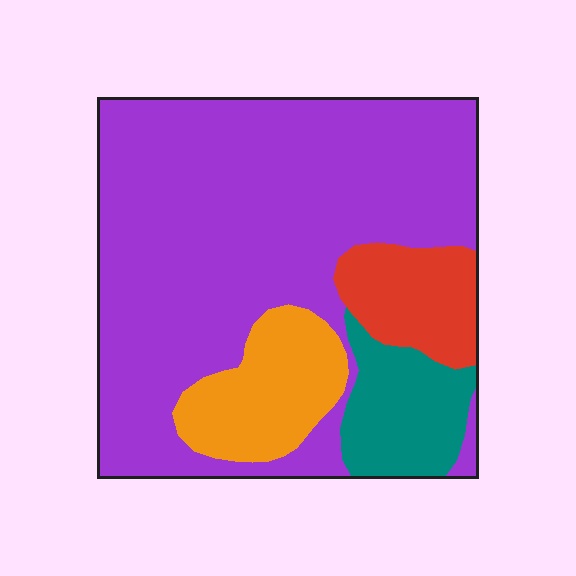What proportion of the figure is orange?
Orange covers 12% of the figure.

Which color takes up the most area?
Purple, at roughly 70%.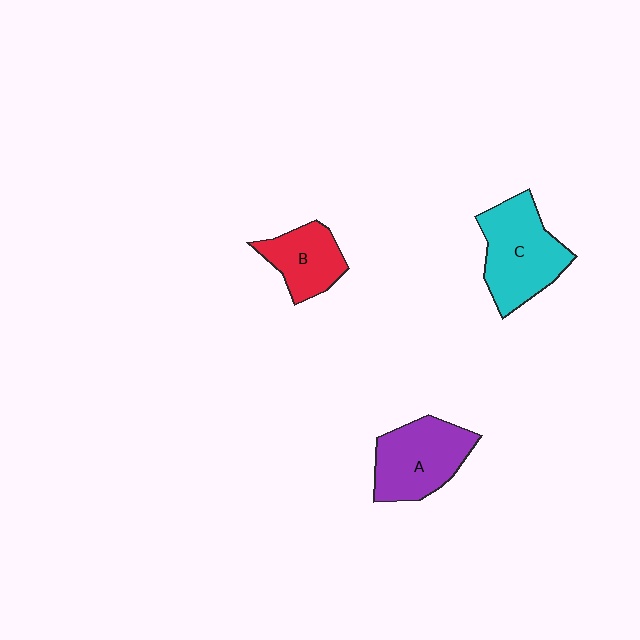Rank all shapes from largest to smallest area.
From largest to smallest: C (cyan), A (purple), B (red).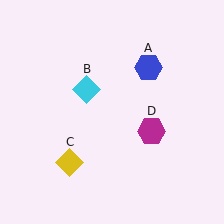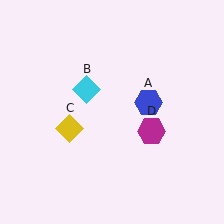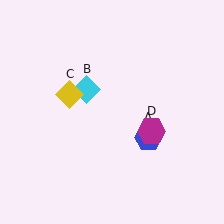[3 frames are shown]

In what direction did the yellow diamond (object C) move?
The yellow diamond (object C) moved up.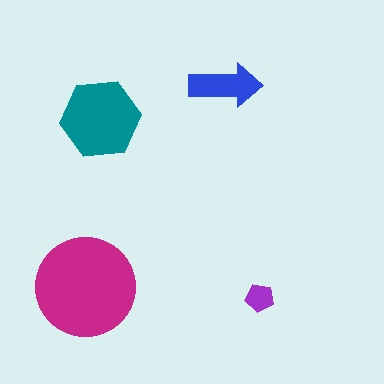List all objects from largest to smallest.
The magenta circle, the teal hexagon, the blue arrow, the purple pentagon.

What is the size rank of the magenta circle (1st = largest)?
1st.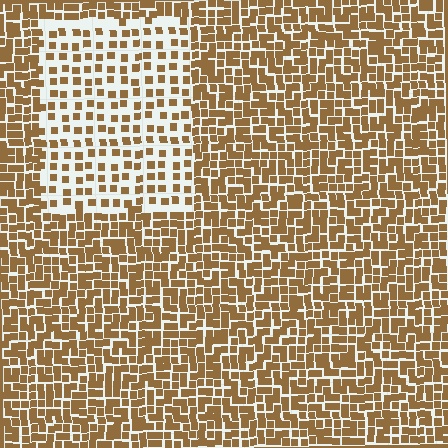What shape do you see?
I see a rectangle.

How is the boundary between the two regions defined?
The boundary is defined by a change in element density (approximately 2.1x ratio). All elements are the same color, size, and shape.